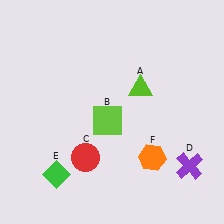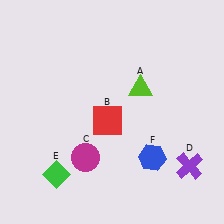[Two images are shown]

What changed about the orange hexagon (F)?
In Image 1, F is orange. In Image 2, it changed to blue.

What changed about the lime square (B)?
In Image 1, B is lime. In Image 2, it changed to red.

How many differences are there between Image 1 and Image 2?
There are 3 differences between the two images.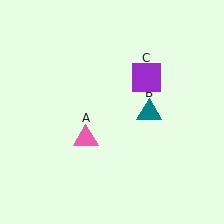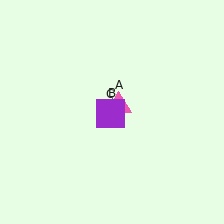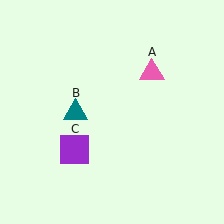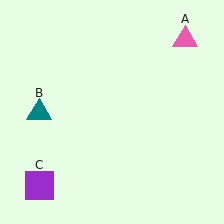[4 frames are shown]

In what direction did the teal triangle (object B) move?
The teal triangle (object B) moved left.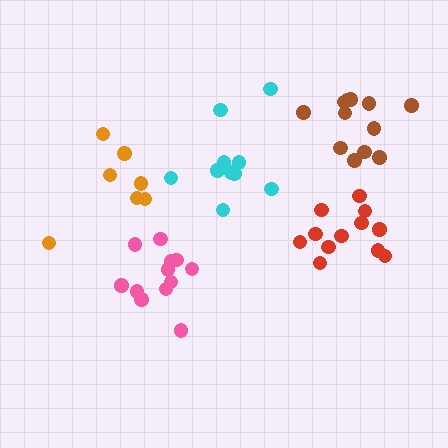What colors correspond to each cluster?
The clusters are colored: orange, cyan, red, pink, brown.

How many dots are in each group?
Group 1: 7 dots, Group 2: 10 dots, Group 3: 12 dots, Group 4: 12 dots, Group 5: 12 dots (53 total).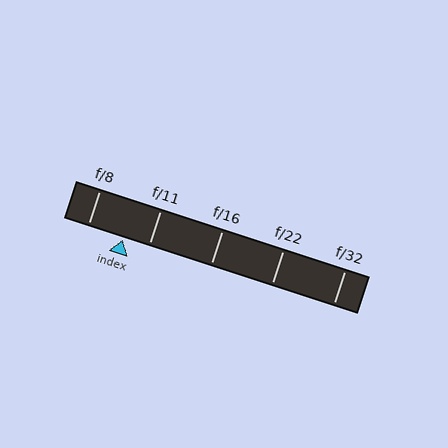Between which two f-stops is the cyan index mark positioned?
The index mark is between f/8 and f/11.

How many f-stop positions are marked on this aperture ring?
There are 5 f-stop positions marked.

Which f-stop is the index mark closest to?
The index mark is closest to f/11.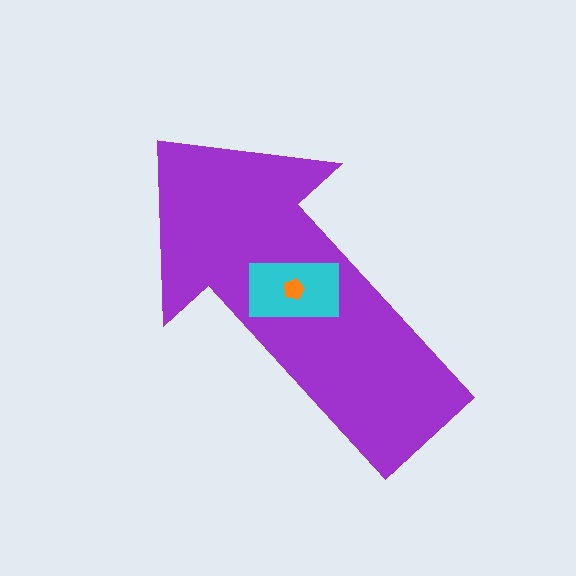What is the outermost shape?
The purple arrow.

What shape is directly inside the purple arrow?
The cyan rectangle.